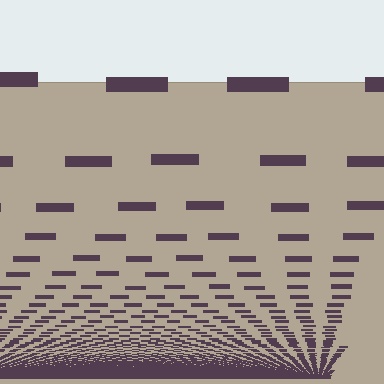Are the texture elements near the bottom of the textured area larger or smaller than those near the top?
Smaller. The gradient is inverted — elements near the bottom are smaller and denser.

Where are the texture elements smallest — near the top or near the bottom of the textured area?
Near the bottom.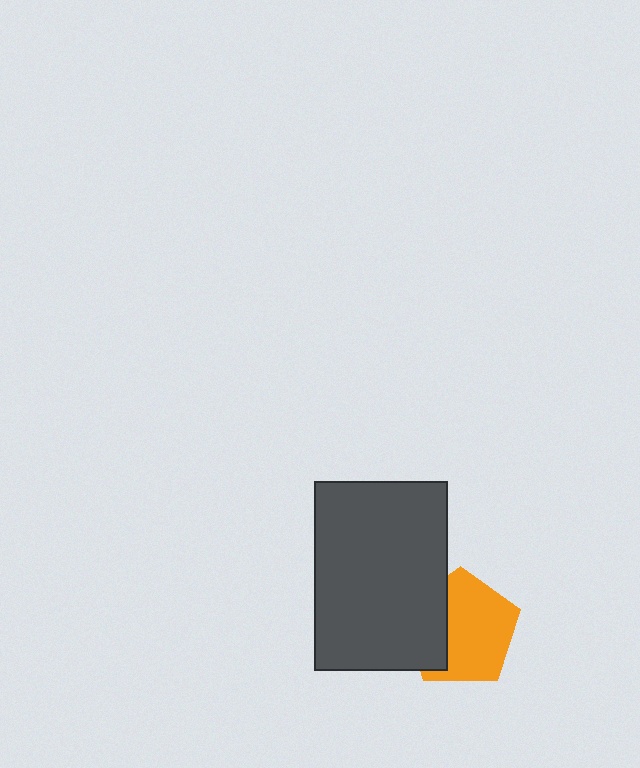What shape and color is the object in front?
The object in front is a dark gray rectangle.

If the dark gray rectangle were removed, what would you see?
You would see the complete orange pentagon.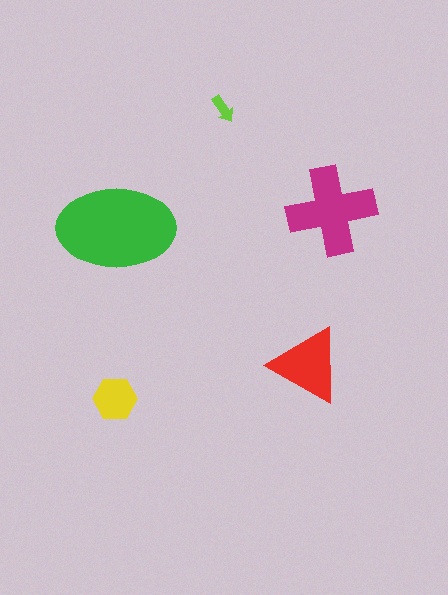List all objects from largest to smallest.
The green ellipse, the magenta cross, the red triangle, the yellow hexagon, the lime arrow.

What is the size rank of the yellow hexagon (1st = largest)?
4th.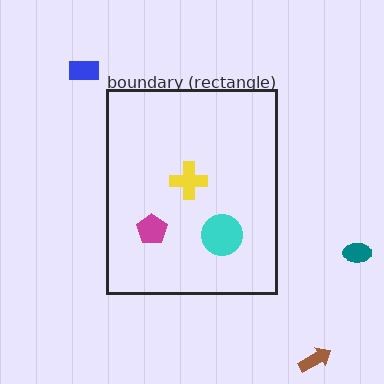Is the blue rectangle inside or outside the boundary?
Outside.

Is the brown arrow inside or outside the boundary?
Outside.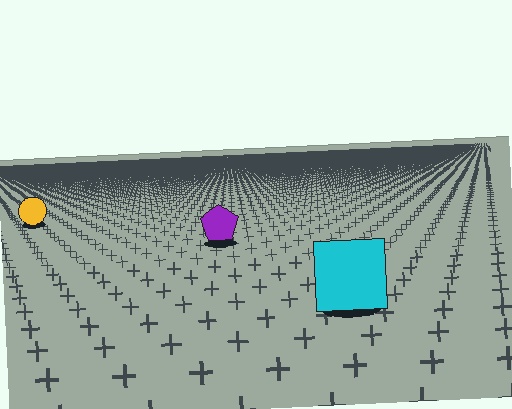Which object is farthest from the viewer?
The yellow circle is farthest from the viewer. It appears smaller and the ground texture around it is denser.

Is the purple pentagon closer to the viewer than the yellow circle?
Yes. The purple pentagon is closer — you can tell from the texture gradient: the ground texture is coarser near it.